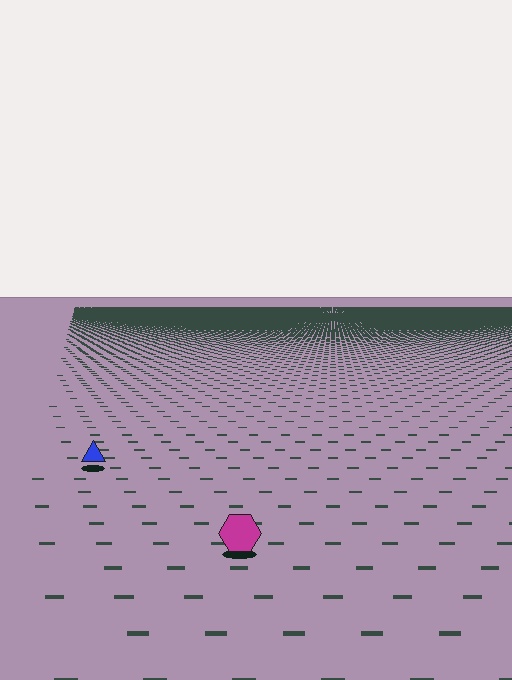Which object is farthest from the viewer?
The blue triangle is farthest from the viewer. It appears smaller and the ground texture around it is denser.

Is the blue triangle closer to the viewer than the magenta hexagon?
No. The magenta hexagon is closer — you can tell from the texture gradient: the ground texture is coarser near it.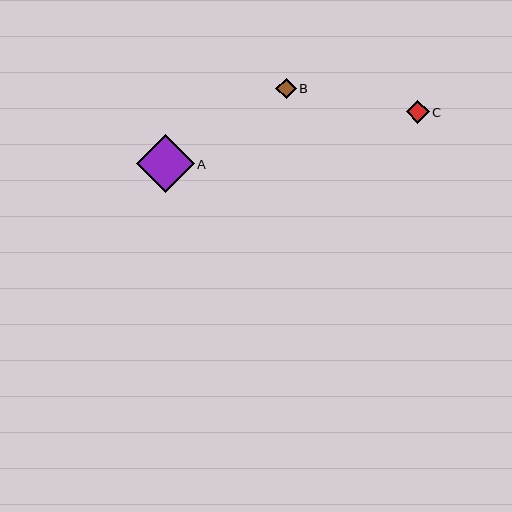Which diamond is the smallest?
Diamond B is the smallest with a size of approximately 21 pixels.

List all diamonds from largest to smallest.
From largest to smallest: A, C, B.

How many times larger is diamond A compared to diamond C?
Diamond A is approximately 2.5 times the size of diamond C.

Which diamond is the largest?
Diamond A is the largest with a size of approximately 58 pixels.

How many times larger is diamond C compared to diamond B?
Diamond C is approximately 1.1 times the size of diamond B.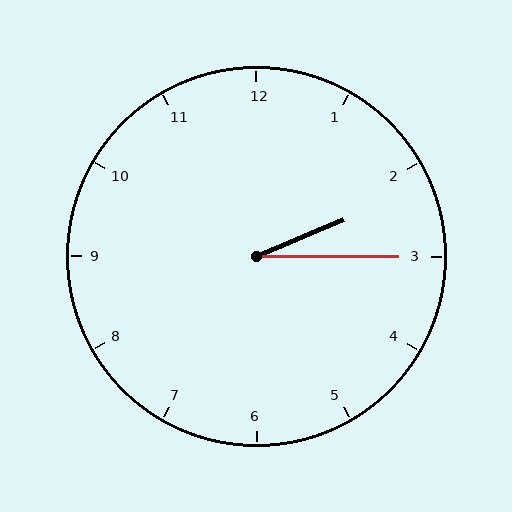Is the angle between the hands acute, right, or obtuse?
It is acute.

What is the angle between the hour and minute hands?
Approximately 22 degrees.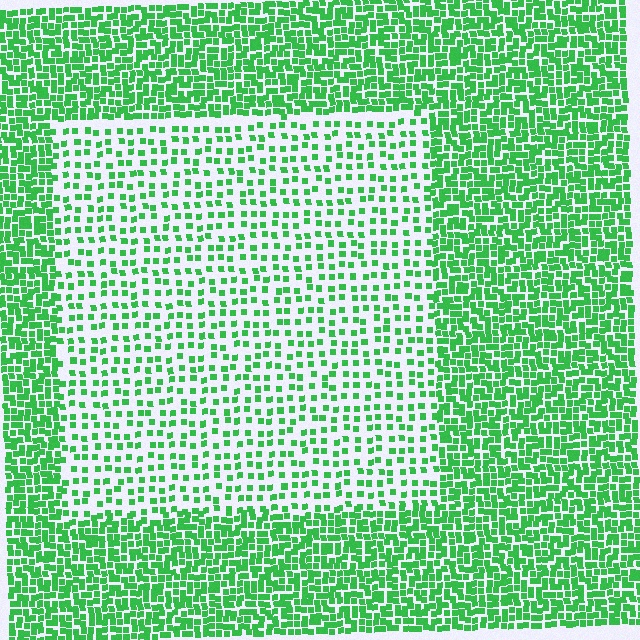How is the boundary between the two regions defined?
The boundary is defined by a change in element density (approximately 2.3x ratio). All elements are the same color, size, and shape.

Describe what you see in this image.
The image contains small green elements arranged at two different densities. A rectangle-shaped region is visible where the elements are less densely packed than the surrounding area.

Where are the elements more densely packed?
The elements are more densely packed outside the rectangle boundary.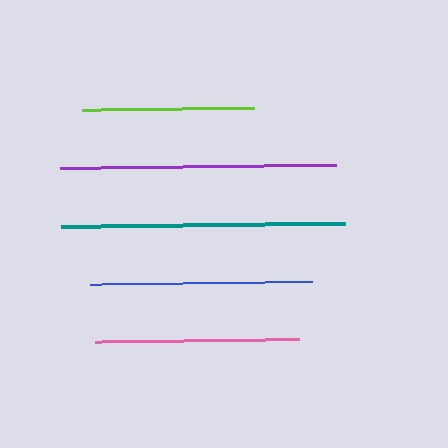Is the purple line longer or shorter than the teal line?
The teal line is longer than the purple line.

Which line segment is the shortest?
The lime line is the shortest at approximately 172 pixels.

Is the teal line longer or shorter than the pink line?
The teal line is longer than the pink line.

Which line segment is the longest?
The teal line is the longest at approximately 283 pixels.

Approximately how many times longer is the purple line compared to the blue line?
The purple line is approximately 1.2 times the length of the blue line.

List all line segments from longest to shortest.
From longest to shortest: teal, purple, blue, pink, lime.